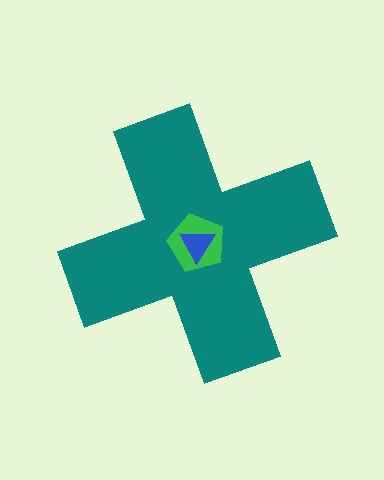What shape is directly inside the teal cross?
The green pentagon.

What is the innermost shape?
The blue triangle.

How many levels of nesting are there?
3.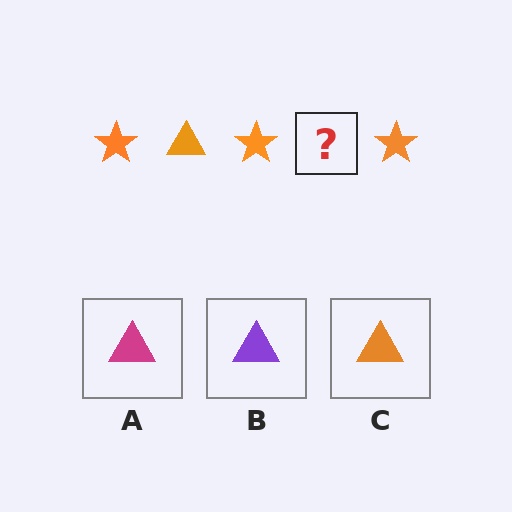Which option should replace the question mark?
Option C.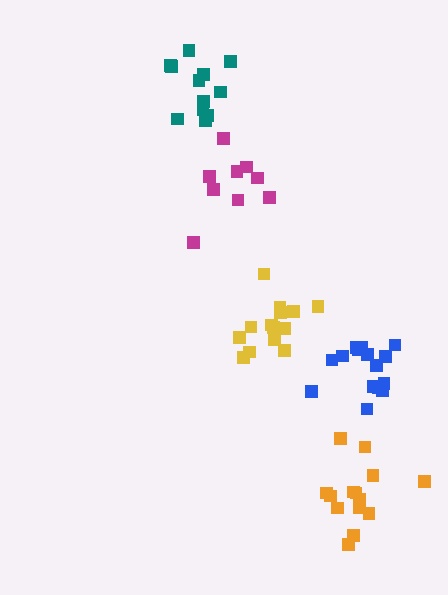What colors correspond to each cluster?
The clusters are colored: yellow, orange, teal, magenta, blue.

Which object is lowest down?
The orange cluster is bottommost.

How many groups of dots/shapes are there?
There are 5 groups.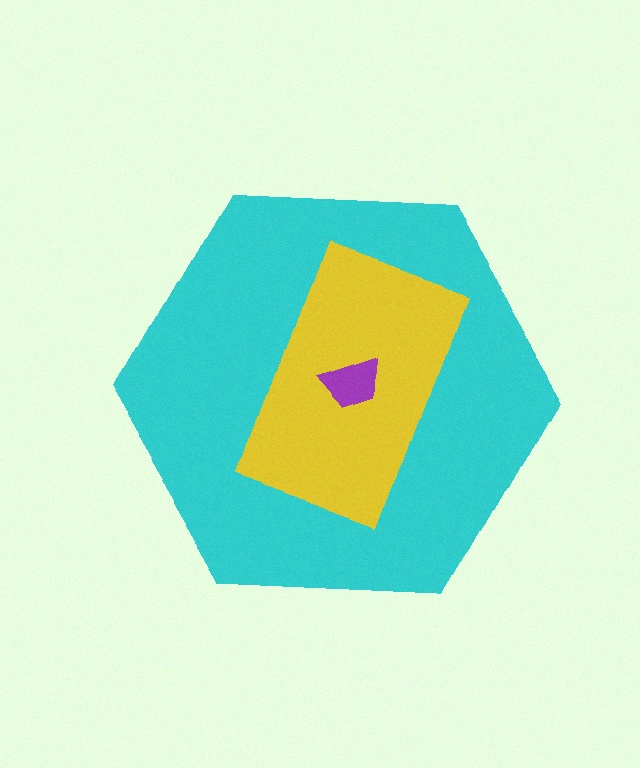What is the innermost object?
The purple trapezoid.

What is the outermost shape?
The cyan hexagon.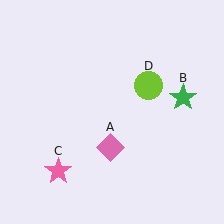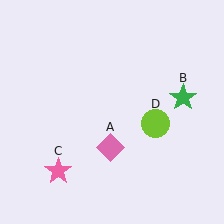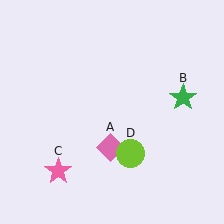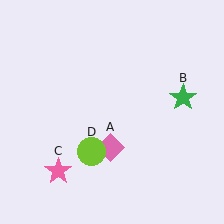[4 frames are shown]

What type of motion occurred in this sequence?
The lime circle (object D) rotated clockwise around the center of the scene.